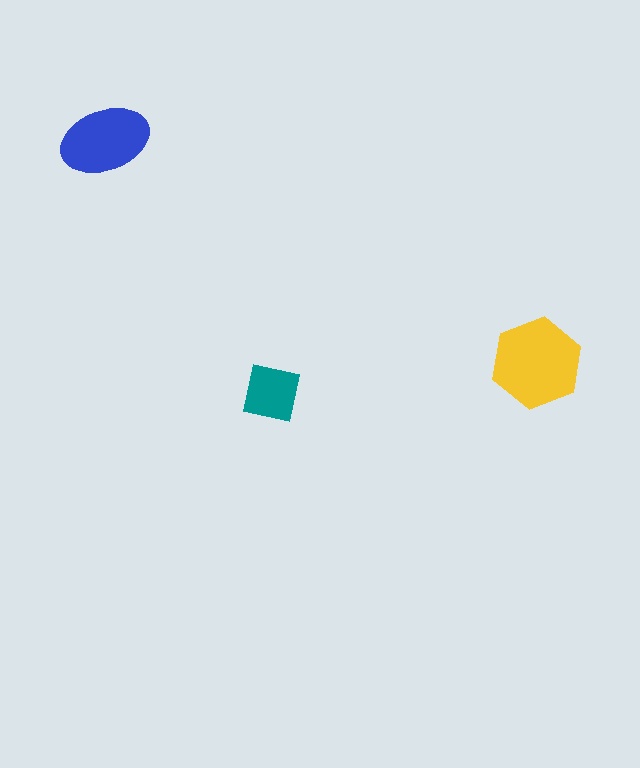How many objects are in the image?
There are 3 objects in the image.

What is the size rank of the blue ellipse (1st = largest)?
2nd.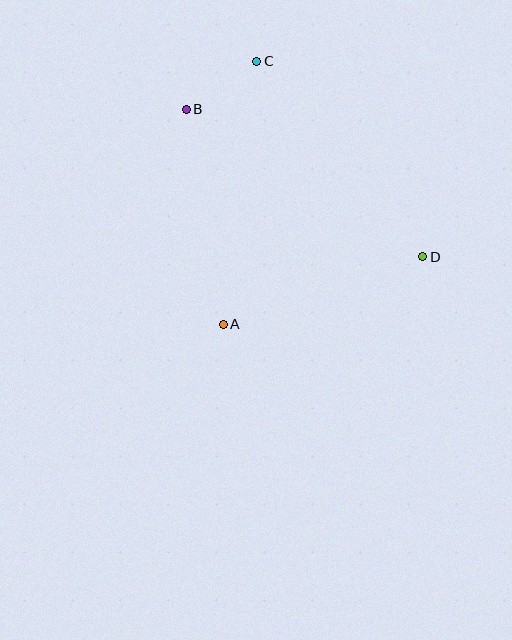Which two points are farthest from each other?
Points B and D are farthest from each other.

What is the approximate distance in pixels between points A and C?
The distance between A and C is approximately 265 pixels.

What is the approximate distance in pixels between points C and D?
The distance between C and D is approximately 256 pixels.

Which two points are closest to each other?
Points B and C are closest to each other.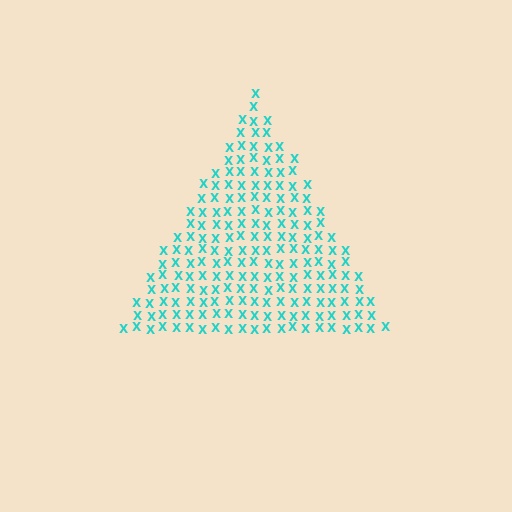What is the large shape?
The large shape is a triangle.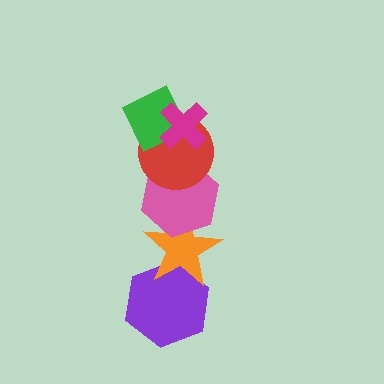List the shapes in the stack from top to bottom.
From top to bottom: the magenta cross, the green diamond, the red circle, the pink hexagon, the orange star, the purple hexagon.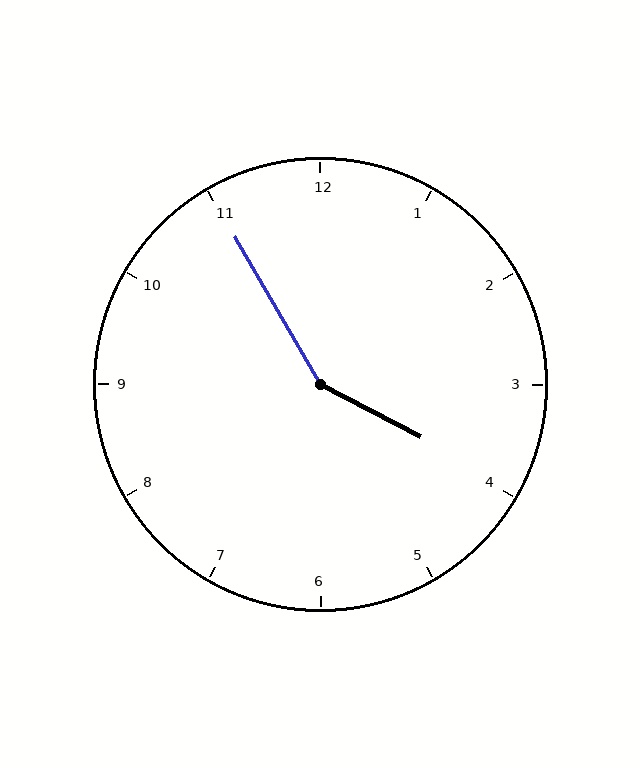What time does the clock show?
3:55.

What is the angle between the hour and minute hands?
Approximately 148 degrees.